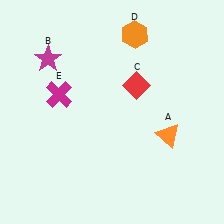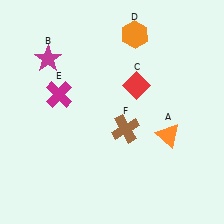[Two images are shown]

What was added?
A brown cross (F) was added in Image 2.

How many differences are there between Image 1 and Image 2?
There is 1 difference between the two images.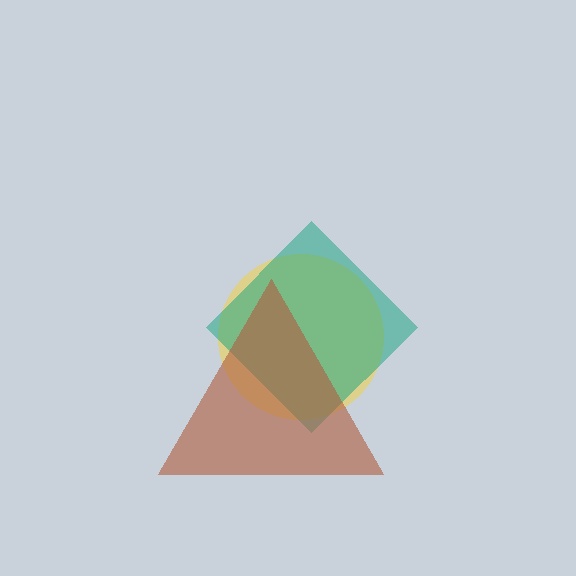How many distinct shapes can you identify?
There are 3 distinct shapes: a yellow circle, a teal diamond, a brown triangle.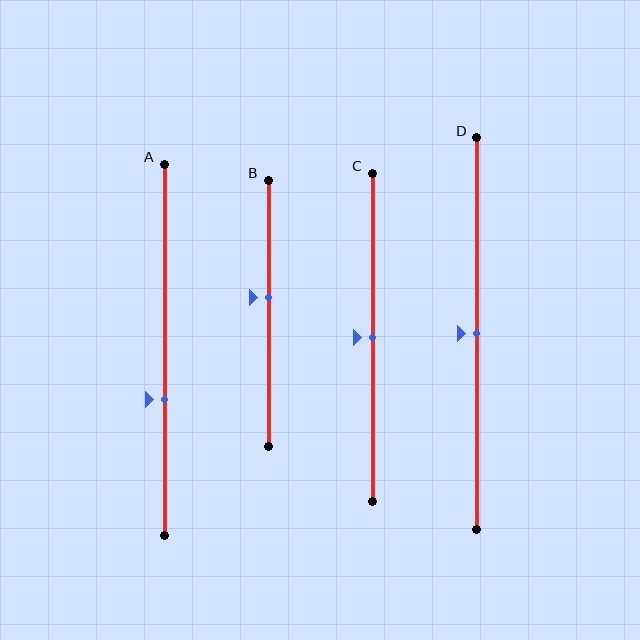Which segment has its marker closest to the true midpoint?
Segment C has its marker closest to the true midpoint.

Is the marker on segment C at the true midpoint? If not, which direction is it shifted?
Yes, the marker on segment C is at the true midpoint.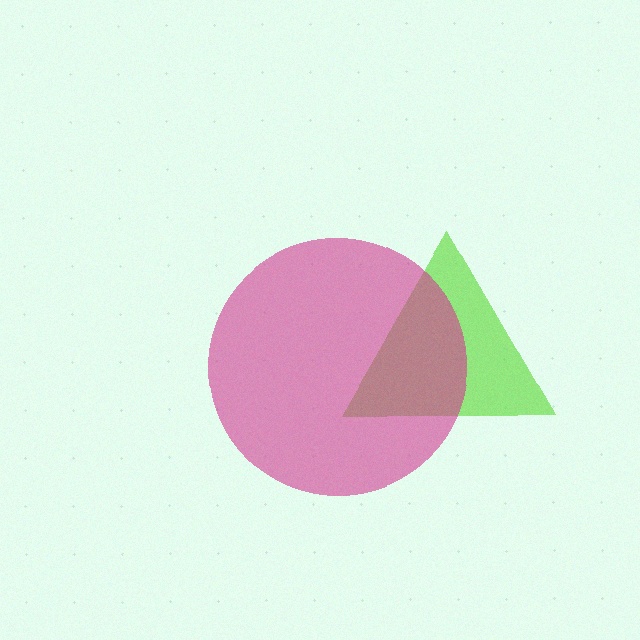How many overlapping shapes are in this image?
There are 2 overlapping shapes in the image.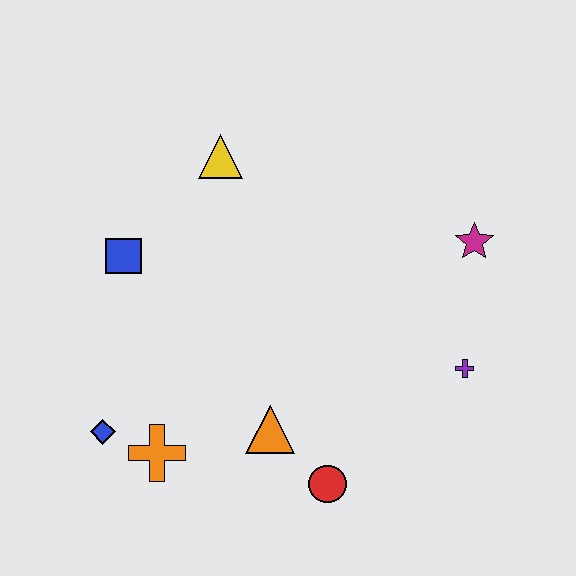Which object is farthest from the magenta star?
The blue diamond is farthest from the magenta star.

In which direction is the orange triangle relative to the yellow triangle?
The orange triangle is below the yellow triangle.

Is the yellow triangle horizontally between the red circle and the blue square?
Yes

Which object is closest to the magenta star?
The purple cross is closest to the magenta star.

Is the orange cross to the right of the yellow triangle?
No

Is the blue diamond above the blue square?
No